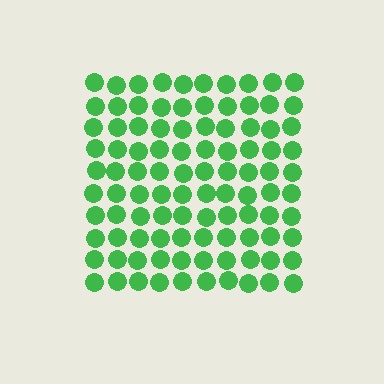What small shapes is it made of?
It is made of small circles.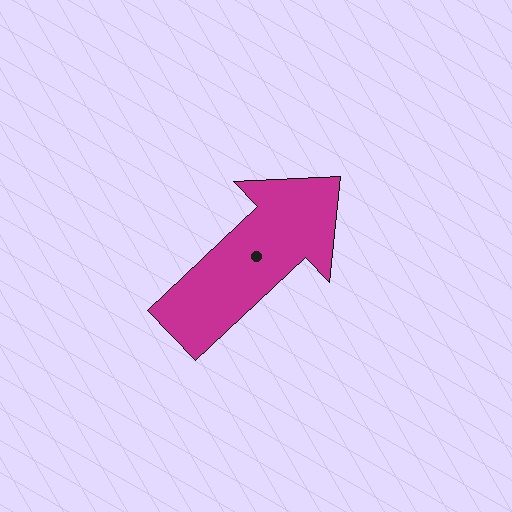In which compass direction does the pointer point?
Northeast.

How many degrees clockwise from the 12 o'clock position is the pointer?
Approximately 47 degrees.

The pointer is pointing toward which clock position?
Roughly 2 o'clock.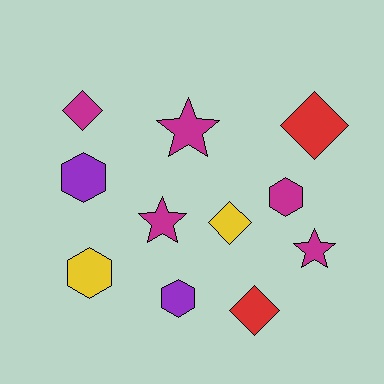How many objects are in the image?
There are 11 objects.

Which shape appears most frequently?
Hexagon, with 4 objects.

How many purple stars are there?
There are no purple stars.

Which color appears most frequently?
Magenta, with 5 objects.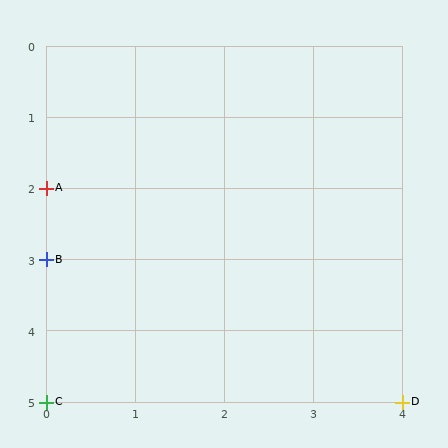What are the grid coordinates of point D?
Point D is at grid coordinates (4, 5).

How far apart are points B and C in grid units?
Points B and C are 2 rows apart.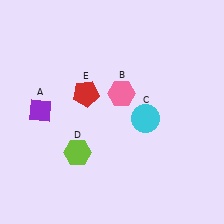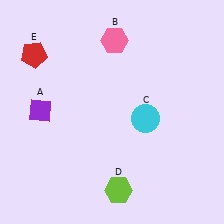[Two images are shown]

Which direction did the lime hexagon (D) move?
The lime hexagon (D) moved right.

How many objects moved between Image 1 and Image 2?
3 objects moved between the two images.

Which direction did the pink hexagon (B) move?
The pink hexagon (B) moved up.